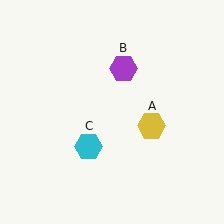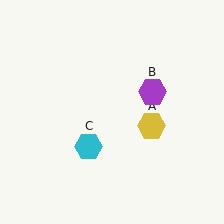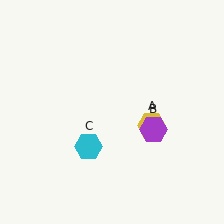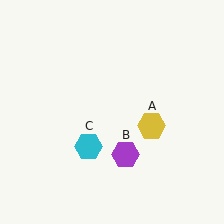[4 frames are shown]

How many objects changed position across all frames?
1 object changed position: purple hexagon (object B).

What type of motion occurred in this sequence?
The purple hexagon (object B) rotated clockwise around the center of the scene.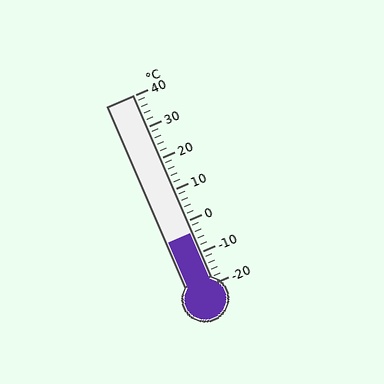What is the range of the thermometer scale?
The thermometer scale ranges from -20°C to 40°C.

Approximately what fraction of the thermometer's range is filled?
The thermometer is filled to approximately 25% of its range.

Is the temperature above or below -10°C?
The temperature is above -10°C.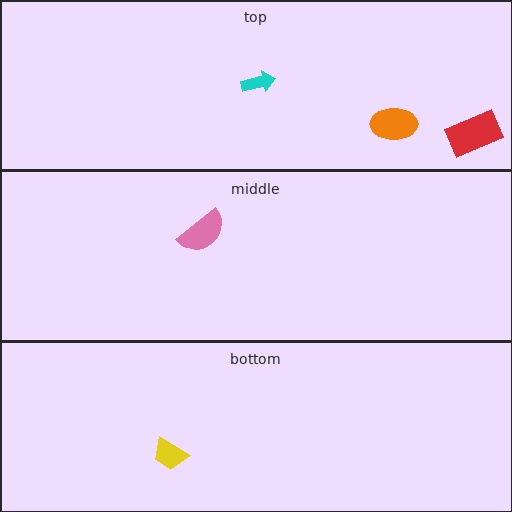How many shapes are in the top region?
3.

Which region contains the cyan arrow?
The top region.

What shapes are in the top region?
The red rectangle, the cyan arrow, the orange ellipse.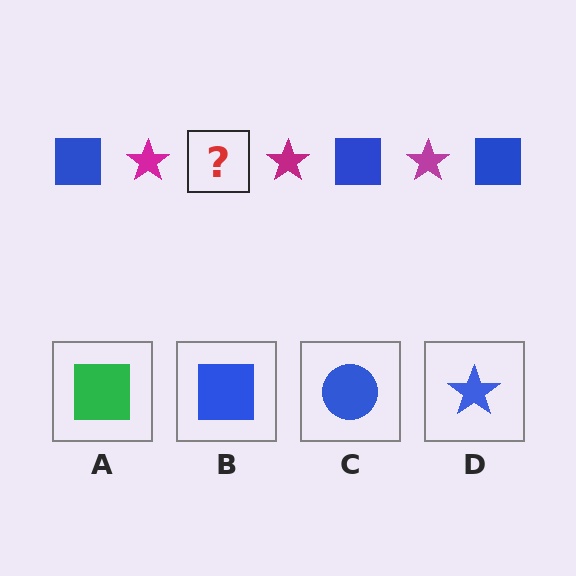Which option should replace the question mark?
Option B.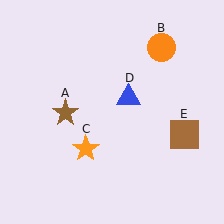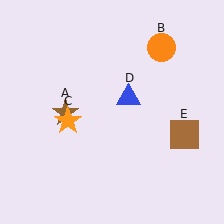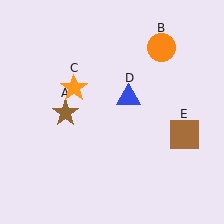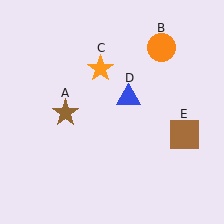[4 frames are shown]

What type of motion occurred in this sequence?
The orange star (object C) rotated clockwise around the center of the scene.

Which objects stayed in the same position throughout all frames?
Brown star (object A) and orange circle (object B) and blue triangle (object D) and brown square (object E) remained stationary.